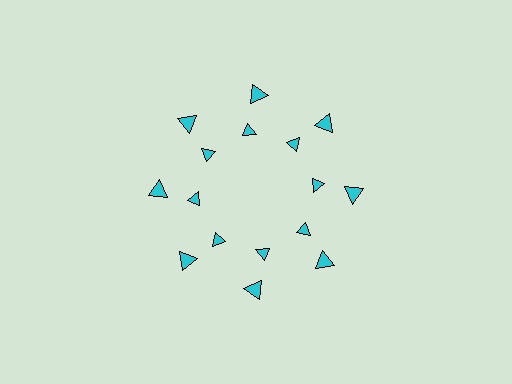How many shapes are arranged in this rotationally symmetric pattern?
There are 16 shapes, arranged in 8 groups of 2.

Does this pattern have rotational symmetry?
Yes, this pattern has 8-fold rotational symmetry. It looks the same after rotating 45 degrees around the center.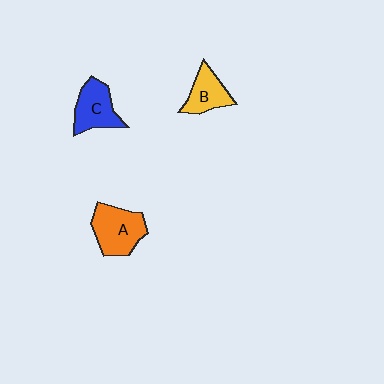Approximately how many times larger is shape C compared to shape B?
Approximately 1.2 times.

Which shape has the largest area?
Shape A (orange).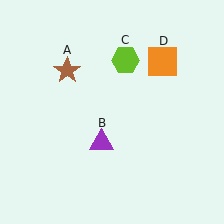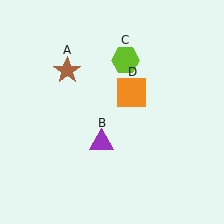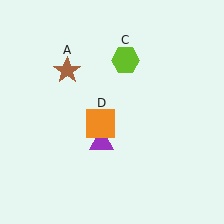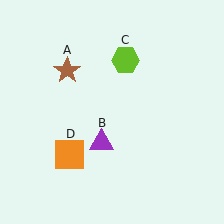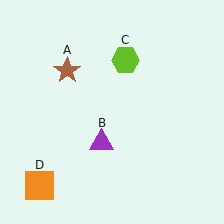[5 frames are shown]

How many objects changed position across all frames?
1 object changed position: orange square (object D).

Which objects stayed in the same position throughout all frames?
Brown star (object A) and purple triangle (object B) and lime hexagon (object C) remained stationary.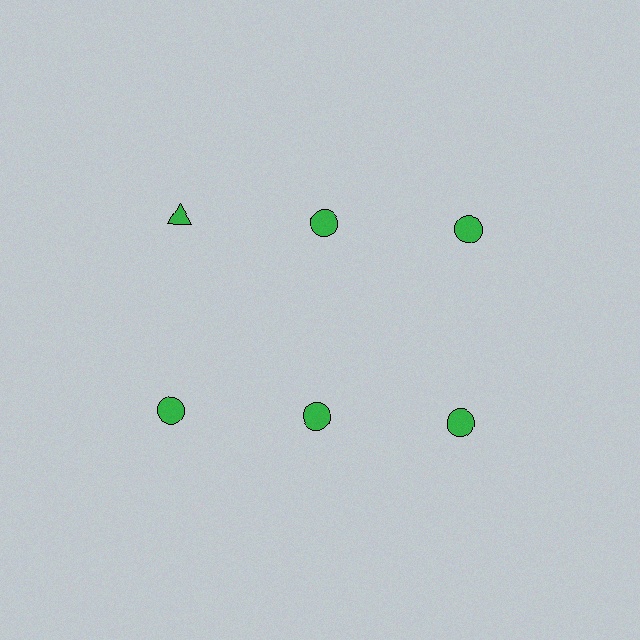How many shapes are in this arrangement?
There are 6 shapes arranged in a grid pattern.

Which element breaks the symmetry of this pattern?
The green triangle in the top row, leftmost column breaks the symmetry. All other shapes are green circles.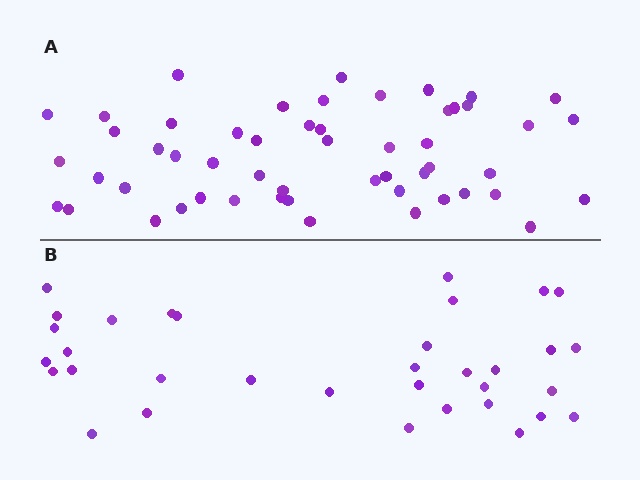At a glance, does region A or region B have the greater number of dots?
Region A (the top region) has more dots.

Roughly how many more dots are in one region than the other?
Region A has approximately 20 more dots than region B.